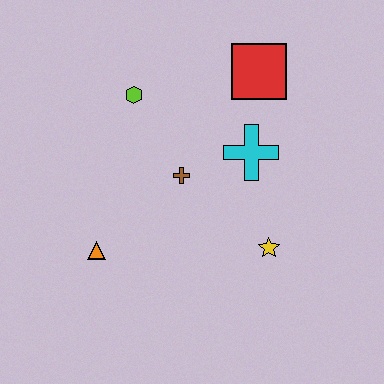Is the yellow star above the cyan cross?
No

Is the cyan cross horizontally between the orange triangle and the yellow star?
Yes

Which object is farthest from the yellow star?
The lime hexagon is farthest from the yellow star.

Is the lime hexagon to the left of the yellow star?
Yes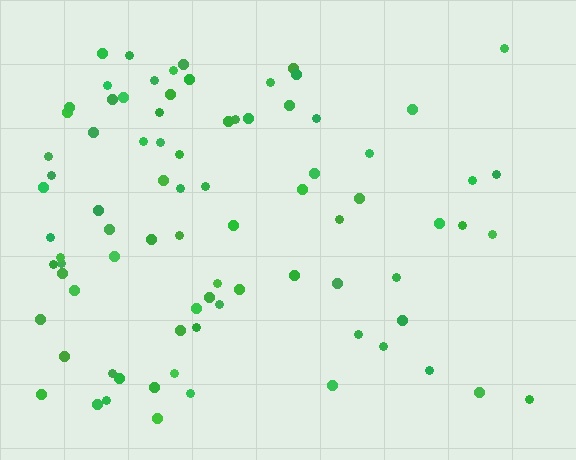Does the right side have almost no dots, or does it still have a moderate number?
Still a moderate number, just noticeably fewer than the left.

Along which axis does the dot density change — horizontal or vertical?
Horizontal.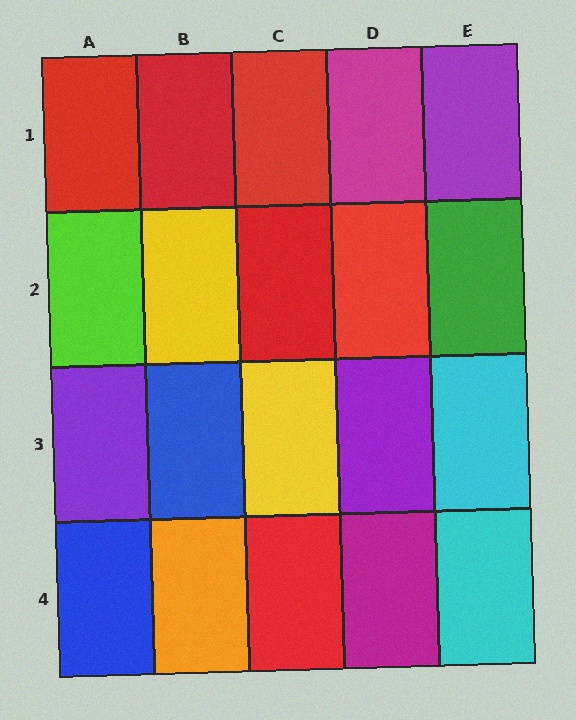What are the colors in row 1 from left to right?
Red, red, red, magenta, purple.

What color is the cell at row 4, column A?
Blue.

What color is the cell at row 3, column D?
Purple.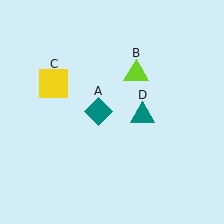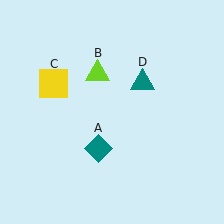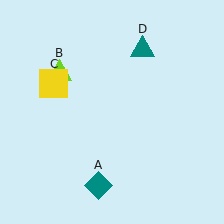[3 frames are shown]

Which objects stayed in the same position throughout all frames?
Yellow square (object C) remained stationary.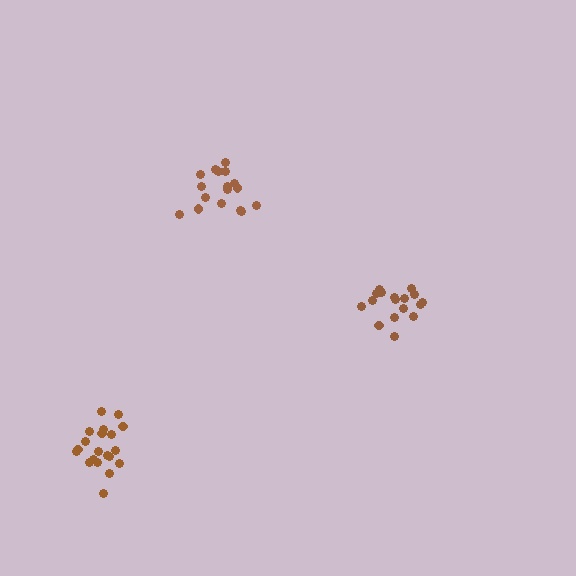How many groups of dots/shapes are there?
There are 3 groups.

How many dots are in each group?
Group 1: 17 dots, Group 2: 20 dots, Group 3: 17 dots (54 total).